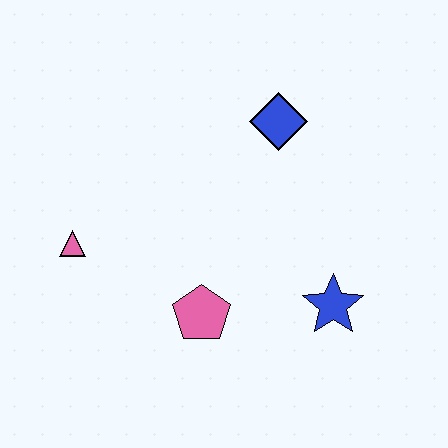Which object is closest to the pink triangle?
The pink pentagon is closest to the pink triangle.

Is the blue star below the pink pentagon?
No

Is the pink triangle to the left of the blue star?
Yes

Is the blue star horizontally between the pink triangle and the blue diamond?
No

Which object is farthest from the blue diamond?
The pink triangle is farthest from the blue diamond.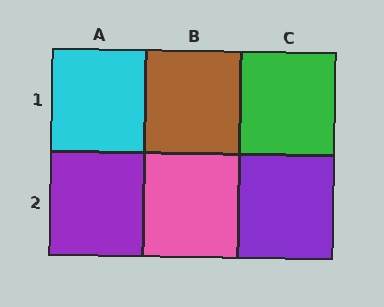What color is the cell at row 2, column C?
Purple.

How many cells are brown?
1 cell is brown.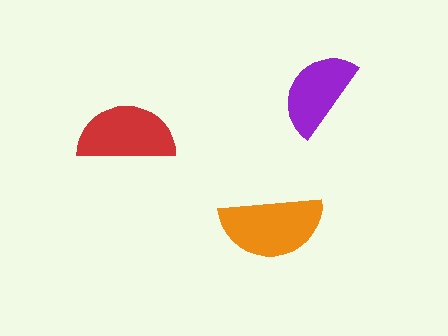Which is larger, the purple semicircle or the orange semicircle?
The orange one.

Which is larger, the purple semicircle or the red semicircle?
The red one.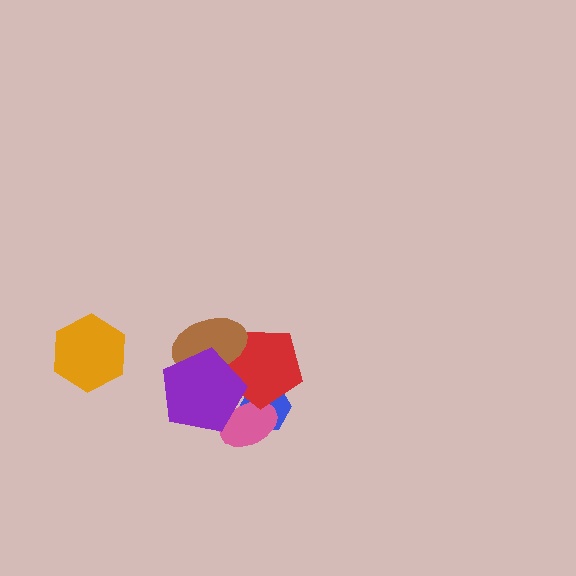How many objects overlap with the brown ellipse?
2 objects overlap with the brown ellipse.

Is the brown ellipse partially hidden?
Yes, it is partially covered by another shape.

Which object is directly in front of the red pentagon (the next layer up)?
The brown ellipse is directly in front of the red pentagon.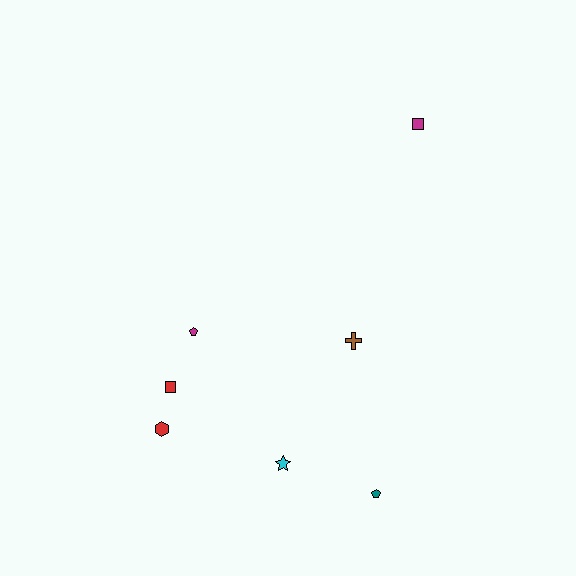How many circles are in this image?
There are no circles.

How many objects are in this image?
There are 7 objects.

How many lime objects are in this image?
There are no lime objects.